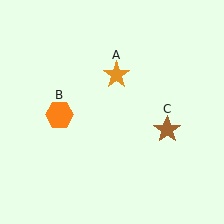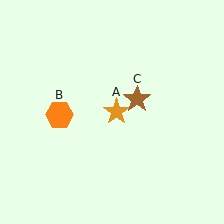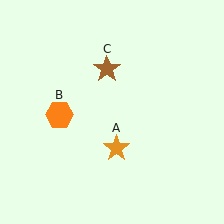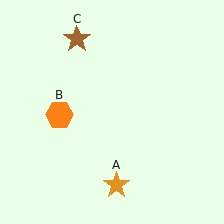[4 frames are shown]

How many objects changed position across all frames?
2 objects changed position: orange star (object A), brown star (object C).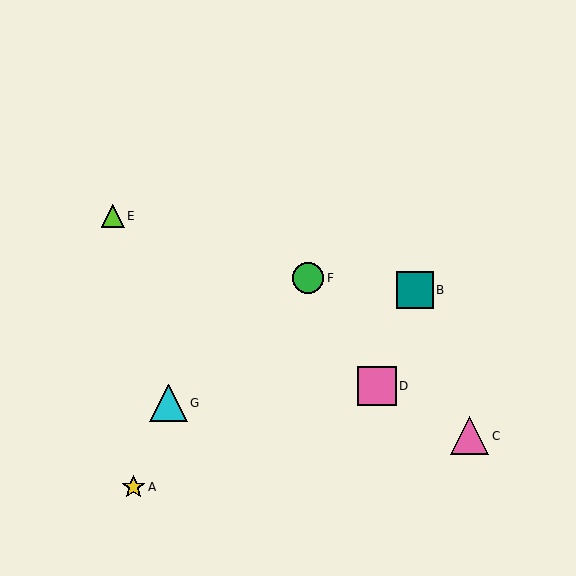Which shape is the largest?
The pink square (labeled D) is the largest.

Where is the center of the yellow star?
The center of the yellow star is at (134, 487).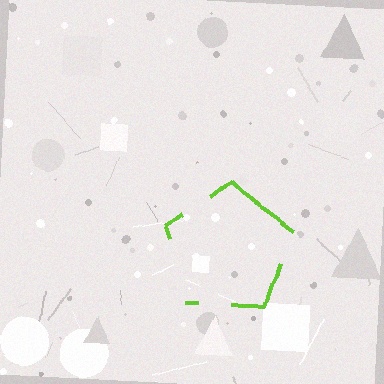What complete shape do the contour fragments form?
The contour fragments form a pentagon.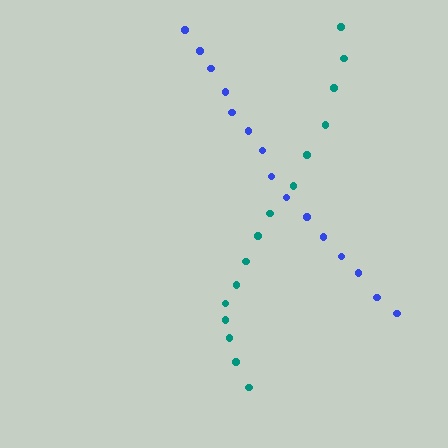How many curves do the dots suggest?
There are 2 distinct paths.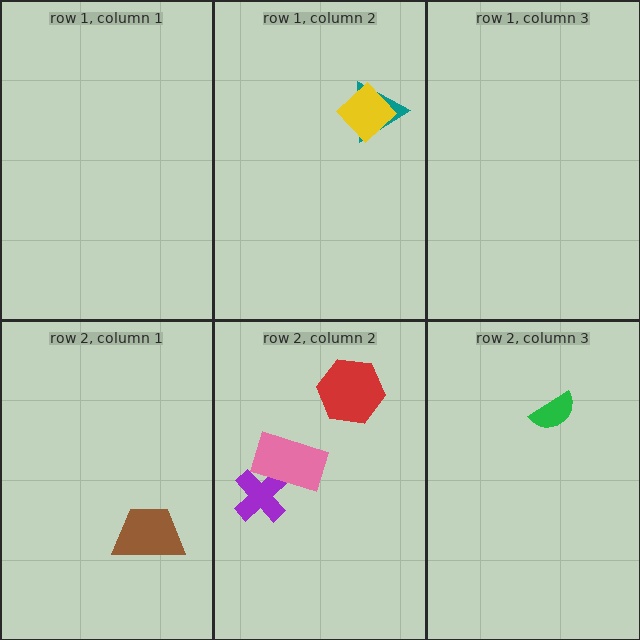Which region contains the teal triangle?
The row 1, column 2 region.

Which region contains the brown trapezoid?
The row 2, column 1 region.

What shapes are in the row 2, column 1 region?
The brown trapezoid.